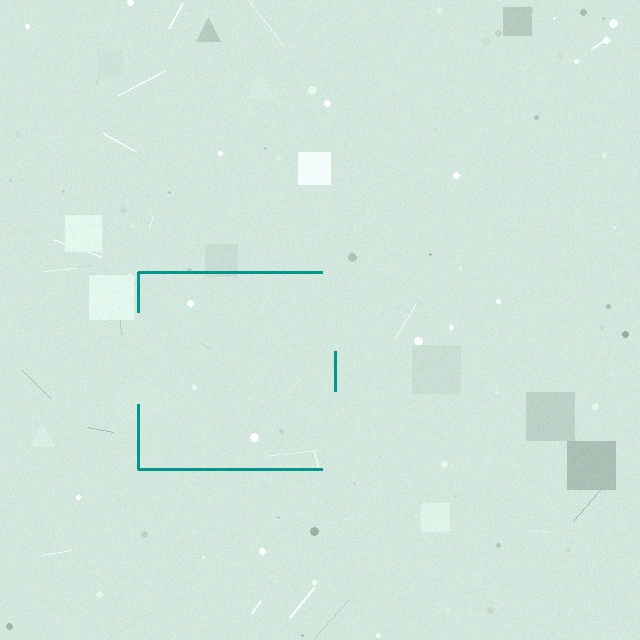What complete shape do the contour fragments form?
The contour fragments form a square.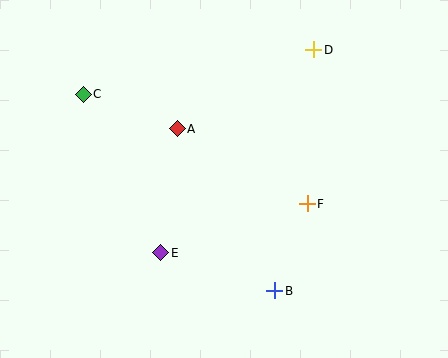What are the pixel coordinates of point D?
Point D is at (314, 50).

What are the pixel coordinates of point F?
Point F is at (307, 204).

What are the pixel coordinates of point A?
Point A is at (177, 129).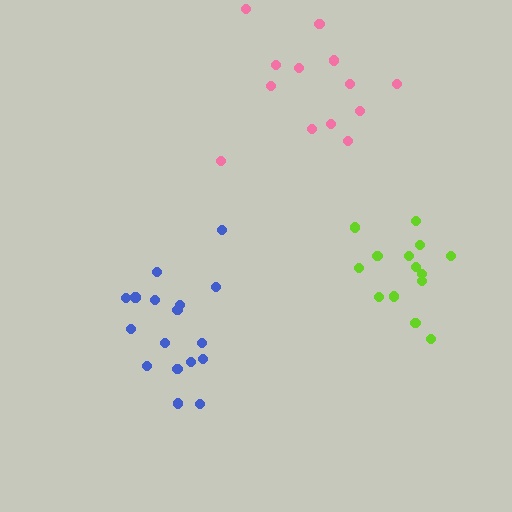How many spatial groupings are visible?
There are 3 spatial groupings.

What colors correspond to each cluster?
The clusters are colored: blue, lime, pink.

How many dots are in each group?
Group 1: 17 dots, Group 2: 14 dots, Group 3: 13 dots (44 total).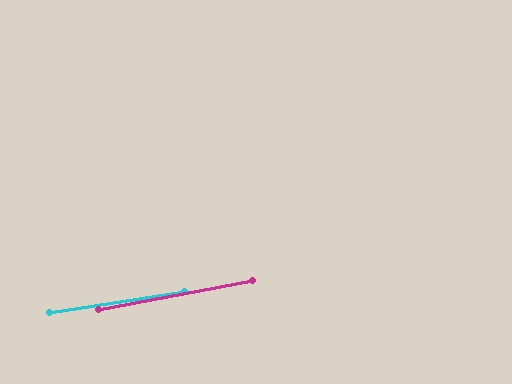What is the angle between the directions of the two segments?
Approximately 2 degrees.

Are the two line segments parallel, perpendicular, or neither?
Parallel — their directions differ by only 1.9°.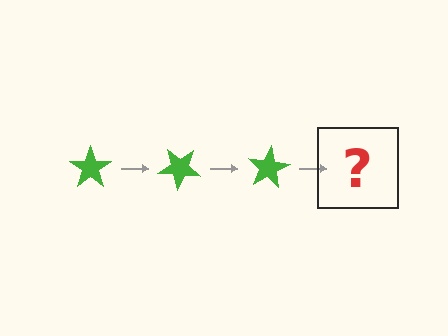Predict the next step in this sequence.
The next step is a green star rotated 120 degrees.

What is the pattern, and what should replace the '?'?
The pattern is that the star rotates 40 degrees each step. The '?' should be a green star rotated 120 degrees.